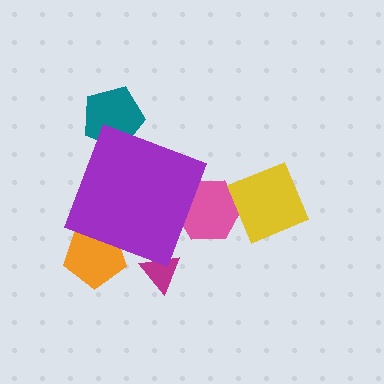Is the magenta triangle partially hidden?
Yes, the magenta triangle is partially hidden behind the purple diamond.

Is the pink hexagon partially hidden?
Yes, the pink hexagon is partially hidden behind the purple diamond.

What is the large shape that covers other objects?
A purple diamond.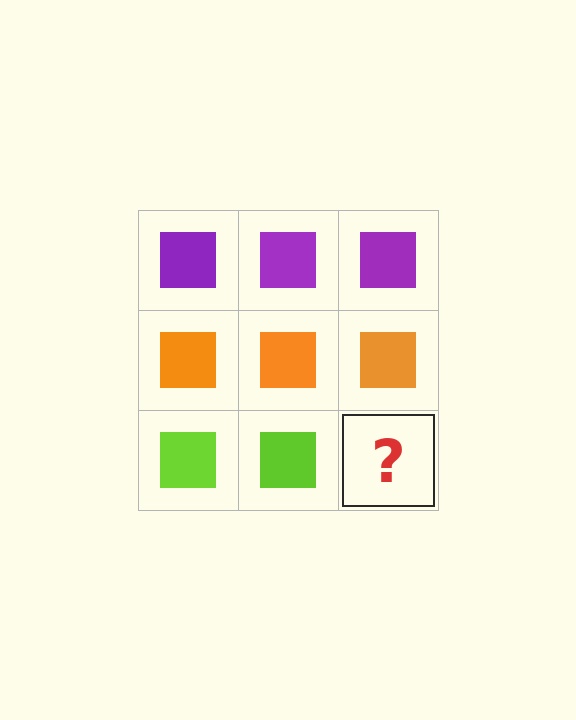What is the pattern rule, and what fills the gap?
The rule is that each row has a consistent color. The gap should be filled with a lime square.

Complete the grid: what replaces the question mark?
The question mark should be replaced with a lime square.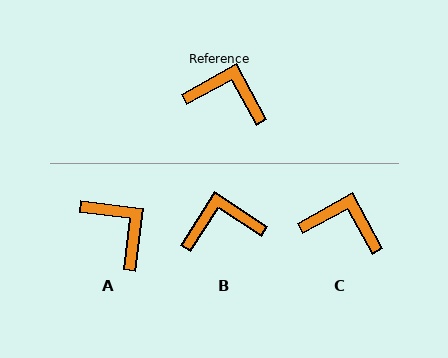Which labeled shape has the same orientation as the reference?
C.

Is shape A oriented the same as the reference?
No, it is off by about 36 degrees.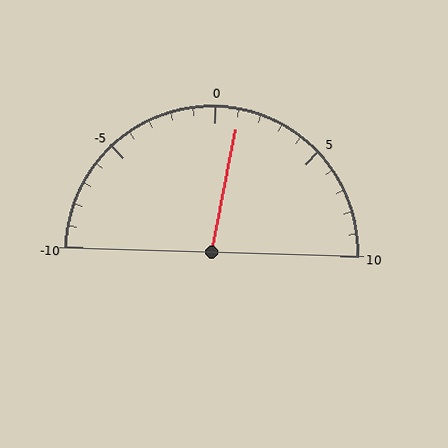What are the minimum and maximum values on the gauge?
The gauge ranges from -10 to 10.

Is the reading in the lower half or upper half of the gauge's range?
The reading is in the upper half of the range (-10 to 10).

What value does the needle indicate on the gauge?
The needle indicates approximately 1.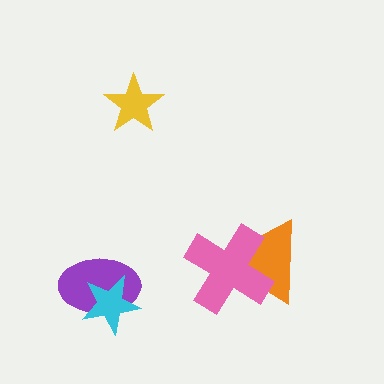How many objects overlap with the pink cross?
1 object overlaps with the pink cross.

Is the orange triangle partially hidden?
Yes, it is partially covered by another shape.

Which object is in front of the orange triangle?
The pink cross is in front of the orange triangle.